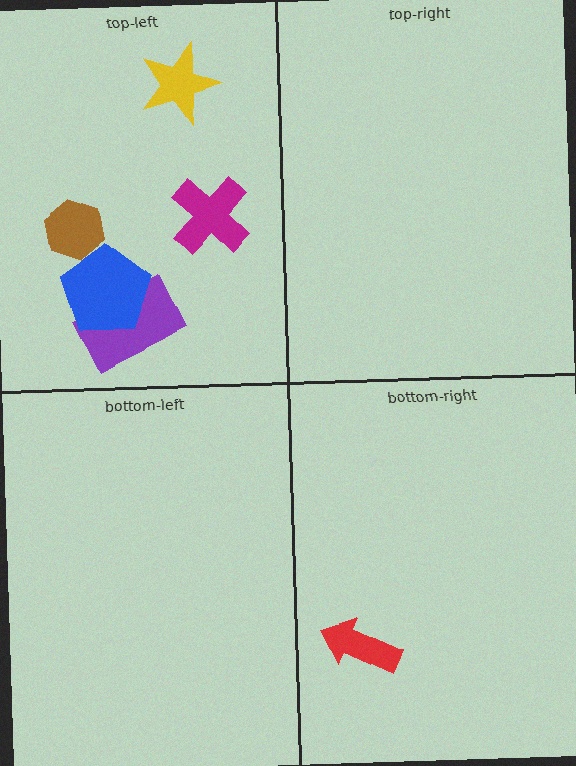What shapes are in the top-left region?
The brown hexagon, the purple rectangle, the blue pentagon, the yellow star, the magenta cross.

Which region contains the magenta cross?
The top-left region.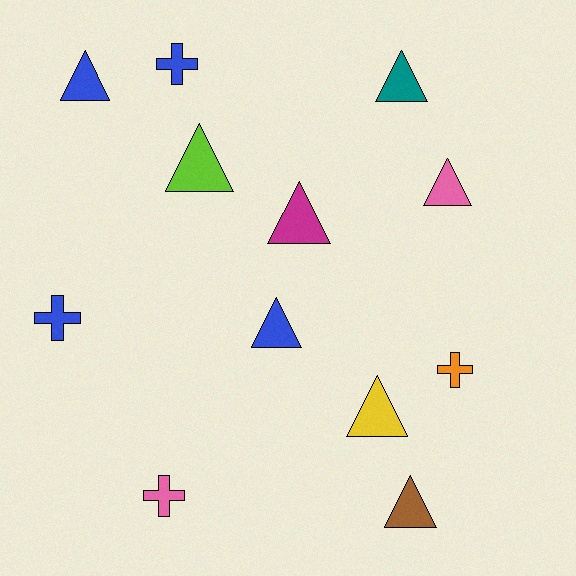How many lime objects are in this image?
There is 1 lime object.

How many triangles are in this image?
There are 8 triangles.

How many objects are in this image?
There are 12 objects.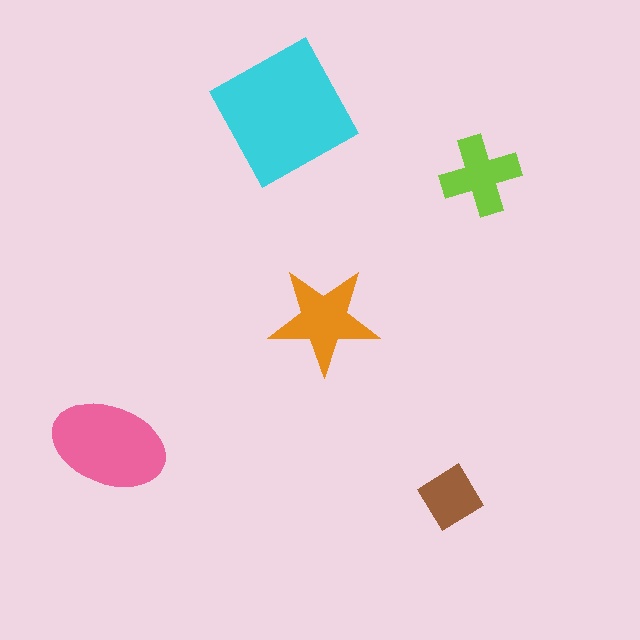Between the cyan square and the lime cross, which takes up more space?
The cyan square.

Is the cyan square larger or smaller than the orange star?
Larger.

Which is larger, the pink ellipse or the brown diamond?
The pink ellipse.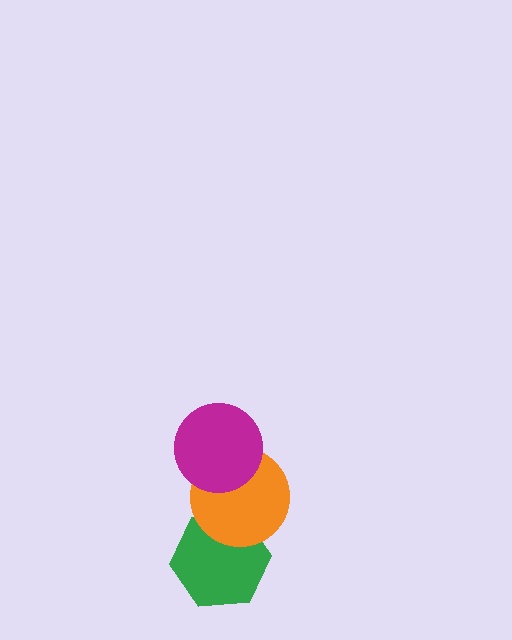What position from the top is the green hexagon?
The green hexagon is 3rd from the top.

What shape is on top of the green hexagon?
The orange circle is on top of the green hexagon.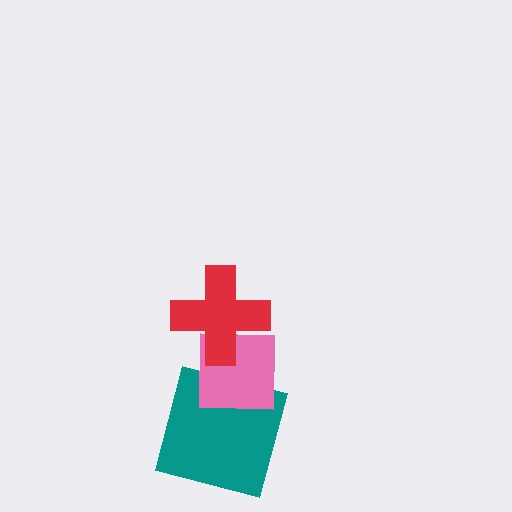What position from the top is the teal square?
The teal square is 3rd from the top.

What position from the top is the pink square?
The pink square is 2nd from the top.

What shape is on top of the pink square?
The red cross is on top of the pink square.